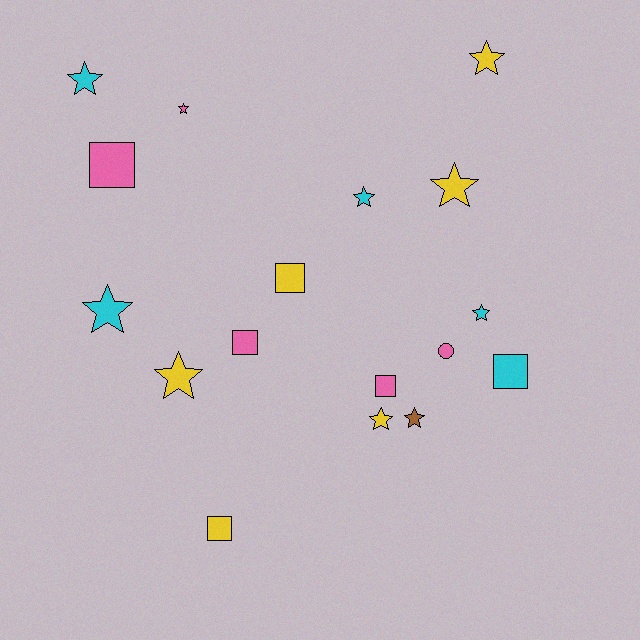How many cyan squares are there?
There is 1 cyan square.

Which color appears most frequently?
Yellow, with 6 objects.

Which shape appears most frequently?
Star, with 10 objects.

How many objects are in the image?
There are 17 objects.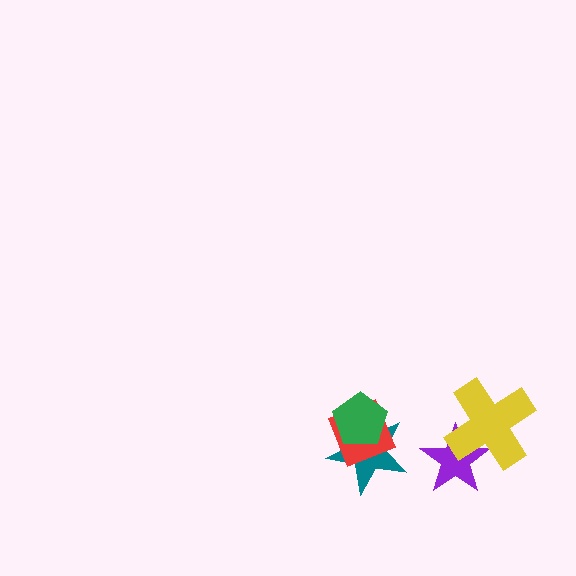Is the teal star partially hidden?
Yes, it is partially covered by another shape.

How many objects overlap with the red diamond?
2 objects overlap with the red diamond.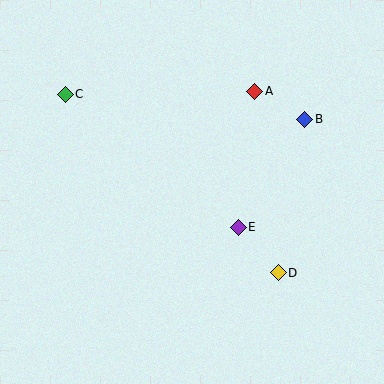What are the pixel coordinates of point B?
Point B is at (305, 119).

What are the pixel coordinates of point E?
Point E is at (238, 227).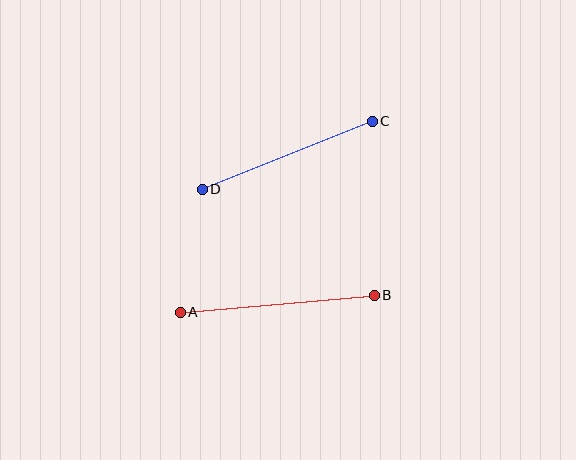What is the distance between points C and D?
The distance is approximately 183 pixels.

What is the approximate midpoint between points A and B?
The midpoint is at approximately (277, 304) pixels.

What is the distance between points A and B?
The distance is approximately 195 pixels.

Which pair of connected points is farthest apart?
Points A and B are farthest apart.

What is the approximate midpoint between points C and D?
The midpoint is at approximately (287, 155) pixels.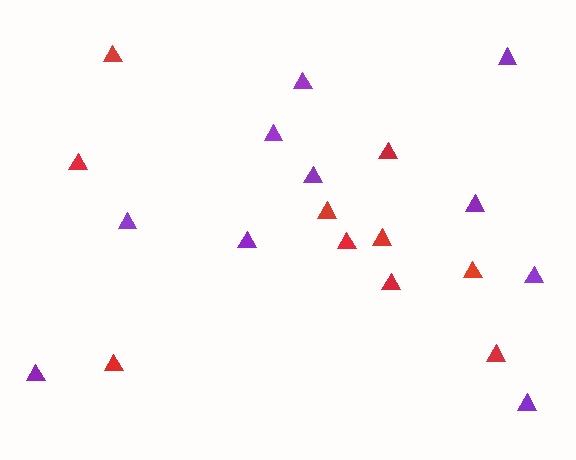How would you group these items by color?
There are 2 groups: one group of purple triangles (10) and one group of red triangles (10).